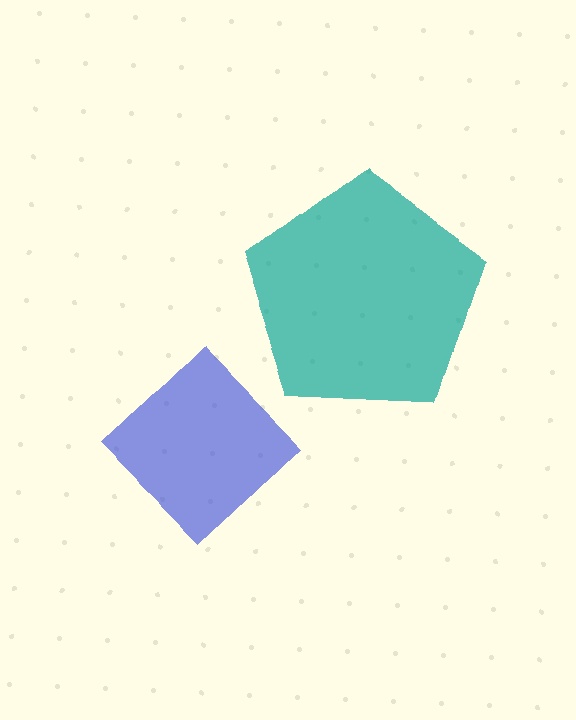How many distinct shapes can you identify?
There are 2 distinct shapes: a teal pentagon, a blue diamond.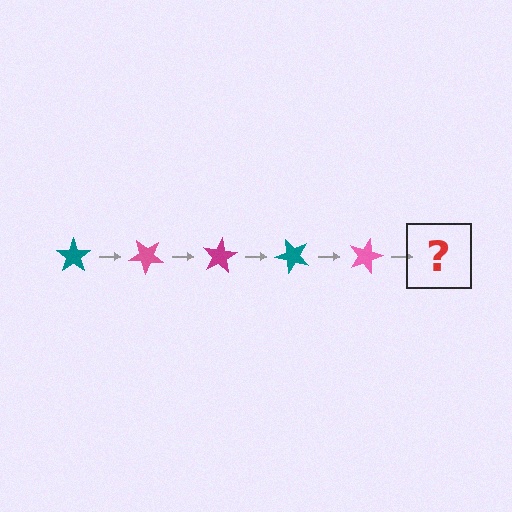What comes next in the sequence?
The next element should be a magenta star, rotated 200 degrees from the start.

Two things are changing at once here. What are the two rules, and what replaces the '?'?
The two rules are that it rotates 40 degrees each step and the color cycles through teal, pink, and magenta. The '?' should be a magenta star, rotated 200 degrees from the start.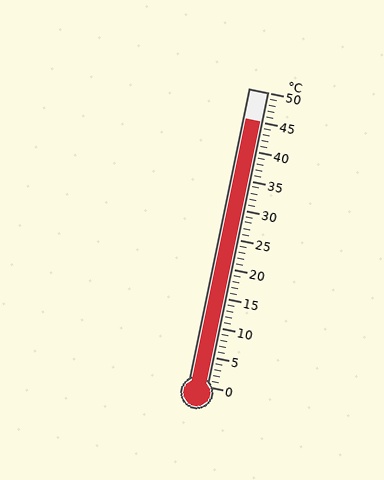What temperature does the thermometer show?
The thermometer shows approximately 45°C.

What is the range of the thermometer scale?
The thermometer scale ranges from 0°C to 50°C.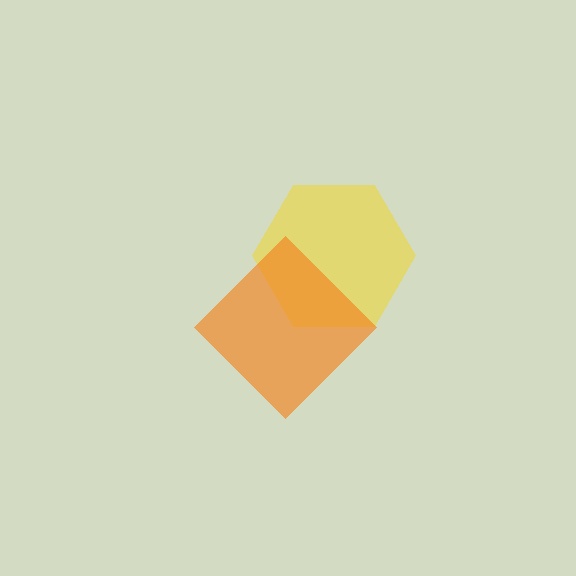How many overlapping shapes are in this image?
There are 2 overlapping shapes in the image.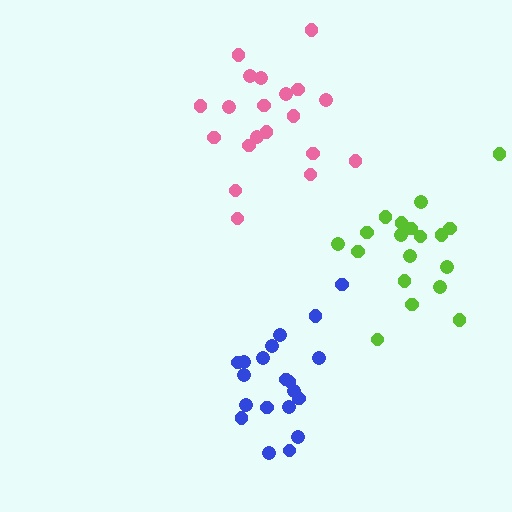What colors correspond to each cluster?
The clusters are colored: blue, pink, lime.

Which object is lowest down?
The blue cluster is bottommost.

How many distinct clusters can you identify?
There are 3 distinct clusters.